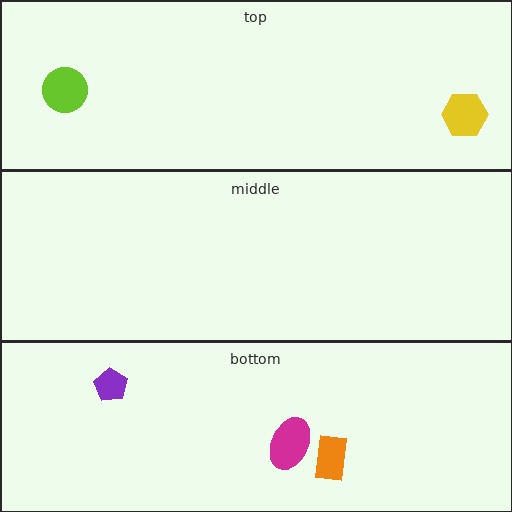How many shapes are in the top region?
2.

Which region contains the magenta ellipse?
The bottom region.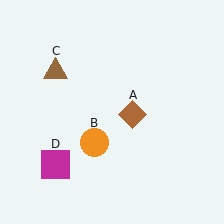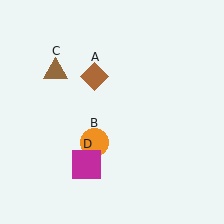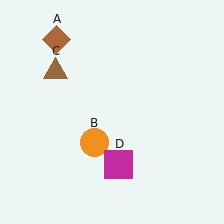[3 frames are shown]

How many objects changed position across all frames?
2 objects changed position: brown diamond (object A), magenta square (object D).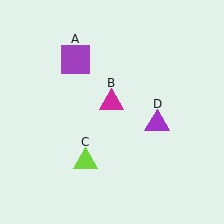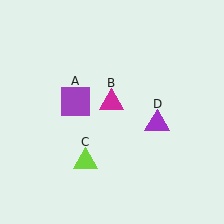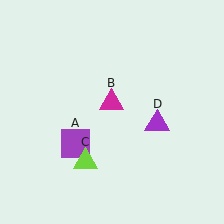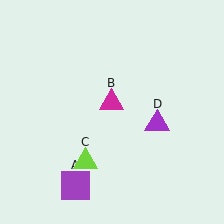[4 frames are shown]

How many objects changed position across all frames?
1 object changed position: purple square (object A).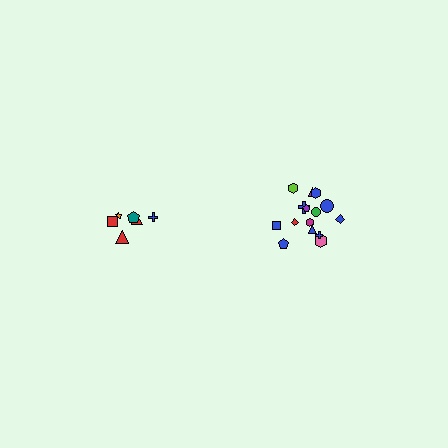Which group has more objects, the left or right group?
The right group.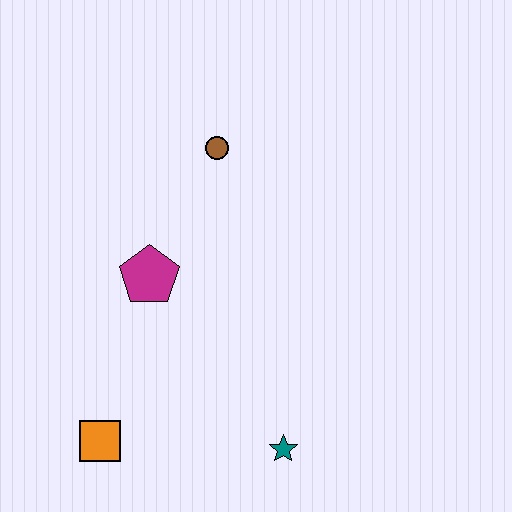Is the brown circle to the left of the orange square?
No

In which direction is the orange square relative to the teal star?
The orange square is to the left of the teal star.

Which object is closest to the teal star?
The orange square is closest to the teal star.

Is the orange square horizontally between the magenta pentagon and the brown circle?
No